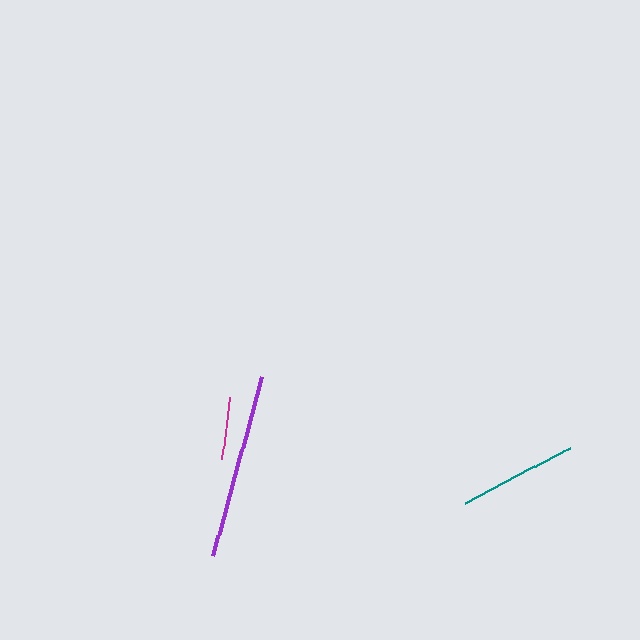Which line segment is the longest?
The purple line is the longest at approximately 185 pixels.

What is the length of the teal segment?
The teal segment is approximately 119 pixels long.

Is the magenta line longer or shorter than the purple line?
The purple line is longer than the magenta line.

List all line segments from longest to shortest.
From longest to shortest: purple, teal, magenta.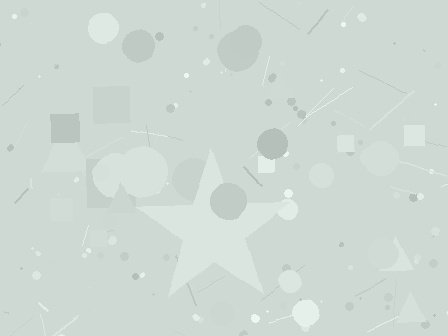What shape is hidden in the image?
A star is hidden in the image.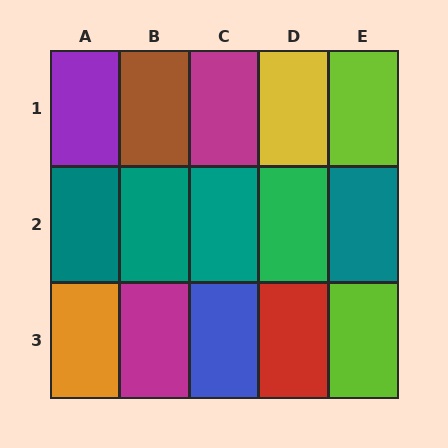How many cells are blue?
1 cell is blue.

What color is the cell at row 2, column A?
Teal.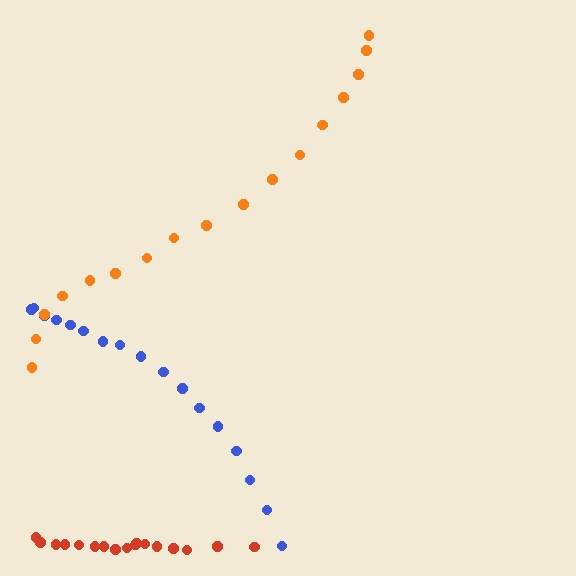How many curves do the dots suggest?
There are 3 distinct paths.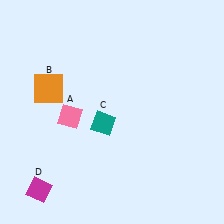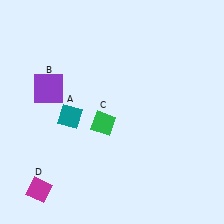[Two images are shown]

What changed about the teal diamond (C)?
In Image 1, C is teal. In Image 2, it changed to green.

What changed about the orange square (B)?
In Image 1, B is orange. In Image 2, it changed to purple.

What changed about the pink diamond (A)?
In Image 1, A is pink. In Image 2, it changed to teal.